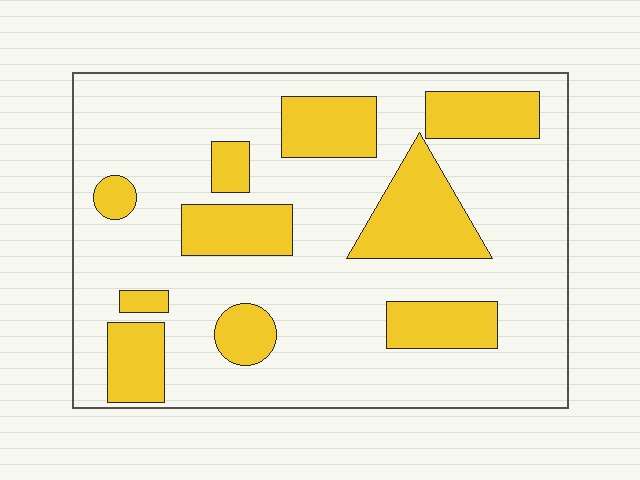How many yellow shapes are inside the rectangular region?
10.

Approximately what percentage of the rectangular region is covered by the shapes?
Approximately 25%.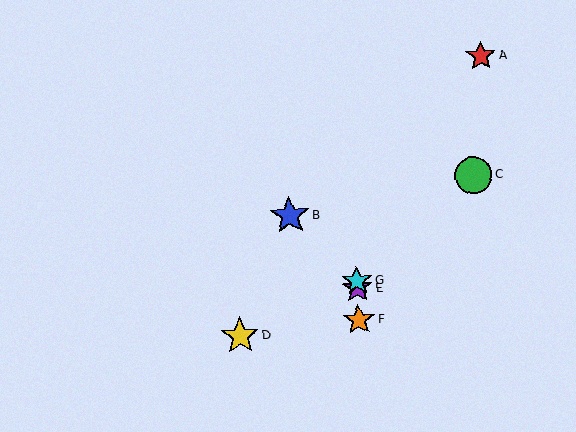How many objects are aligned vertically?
3 objects (E, F, G) are aligned vertically.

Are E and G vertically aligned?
Yes, both are at x≈357.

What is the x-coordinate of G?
Object G is at x≈357.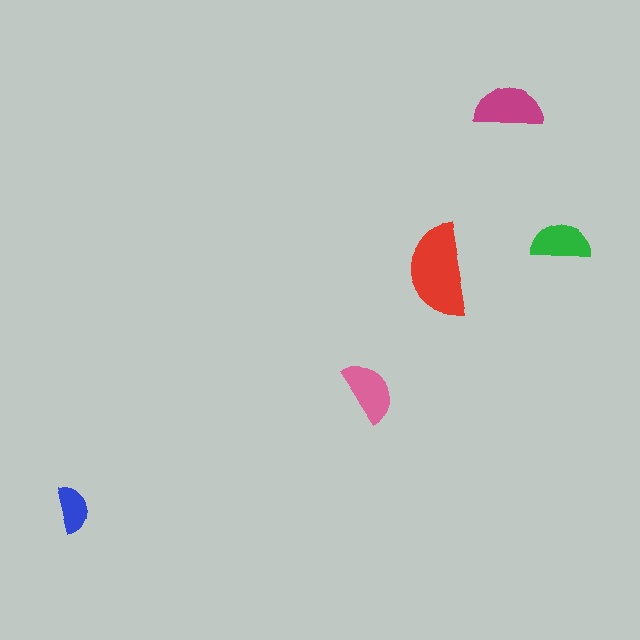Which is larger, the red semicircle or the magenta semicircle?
The red one.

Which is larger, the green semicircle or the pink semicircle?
The pink one.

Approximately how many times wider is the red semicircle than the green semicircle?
About 1.5 times wider.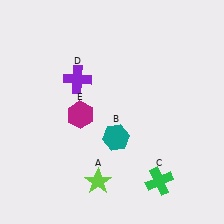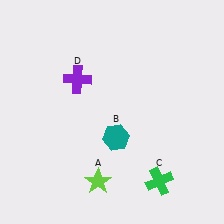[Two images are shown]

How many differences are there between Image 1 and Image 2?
There is 1 difference between the two images.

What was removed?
The magenta hexagon (E) was removed in Image 2.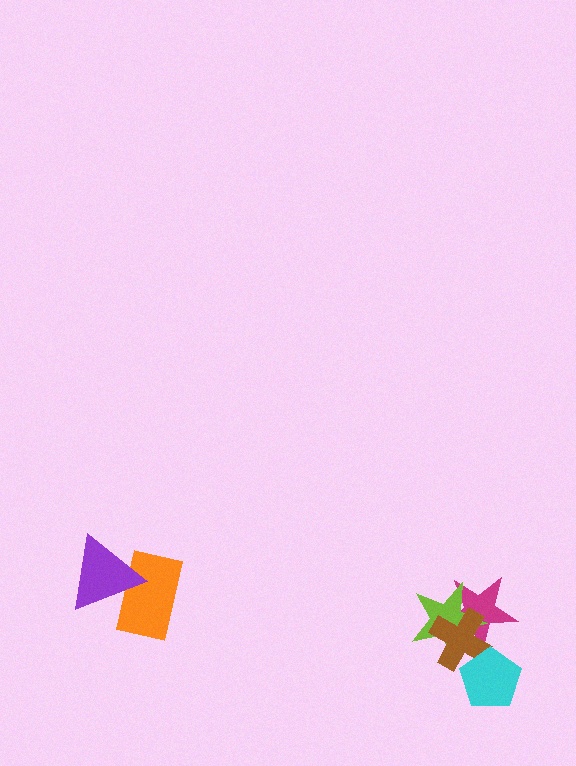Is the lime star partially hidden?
Yes, it is partially covered by another shape.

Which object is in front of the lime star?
The brown cross is in front of the lime star.